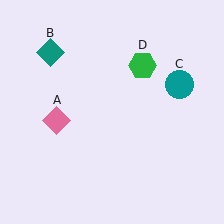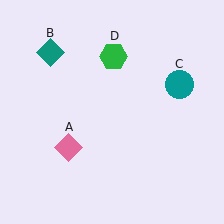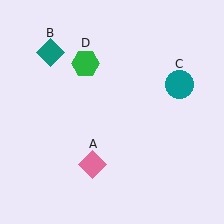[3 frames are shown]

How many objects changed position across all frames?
2 objects changed position: pink diamond (object A), green hexagon (object D).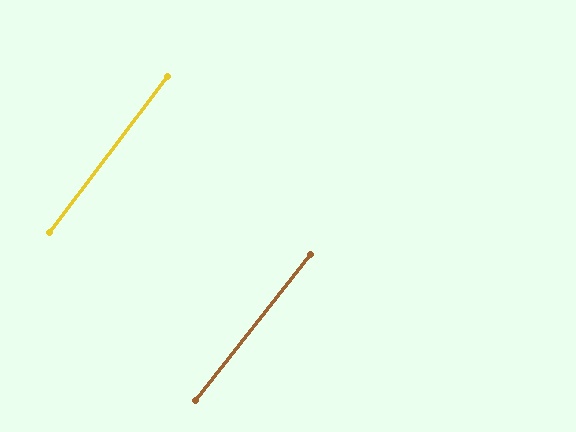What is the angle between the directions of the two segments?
Approximately 1 degree.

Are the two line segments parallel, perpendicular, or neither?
Parallel — their directions differ by only 1.4°.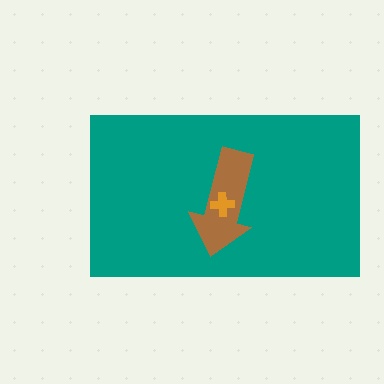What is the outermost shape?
The teal rectangle.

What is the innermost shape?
The orange cross.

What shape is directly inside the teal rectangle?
The brown arrow.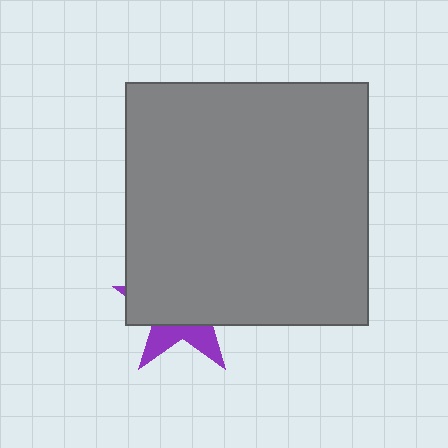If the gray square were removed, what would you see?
You would see the complete purple star.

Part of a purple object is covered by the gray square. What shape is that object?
It is a star.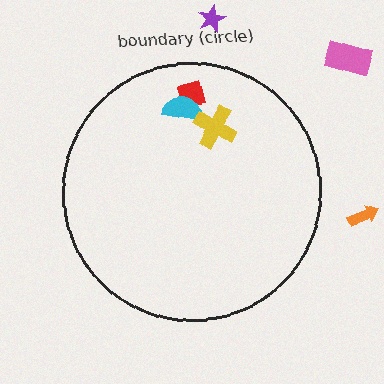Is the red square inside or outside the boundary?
Inside.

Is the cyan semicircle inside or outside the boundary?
Inside.